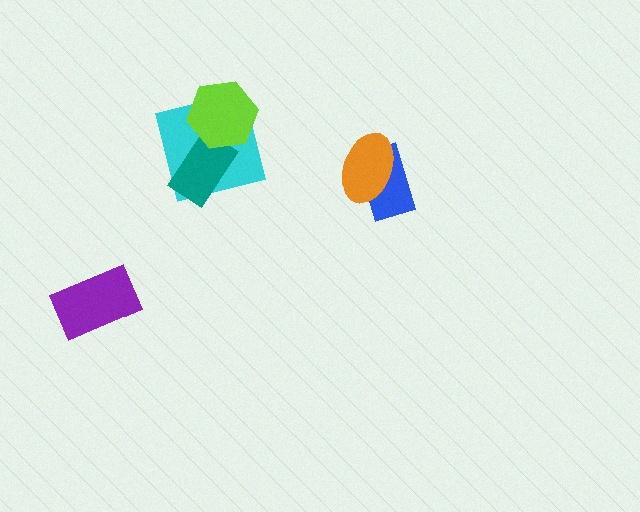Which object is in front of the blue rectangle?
The orange ellipse is in front of the blue rectangle.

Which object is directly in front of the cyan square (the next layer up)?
The teal rectangle is directly in front of the cyan square.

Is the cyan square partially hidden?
Yes, it is partially covered by another shape.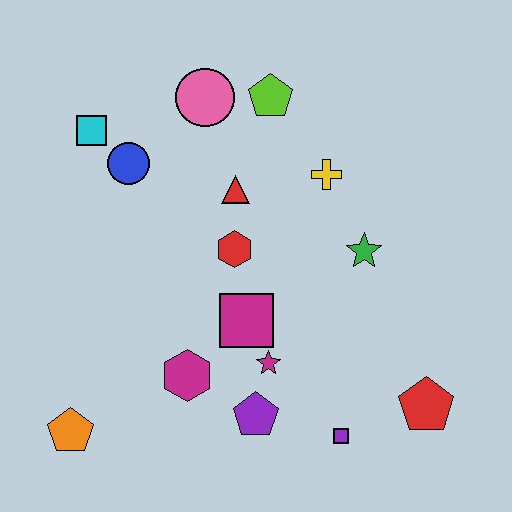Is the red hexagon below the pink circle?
Yes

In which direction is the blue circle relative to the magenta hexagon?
The blue circle is above the magenta hexagon.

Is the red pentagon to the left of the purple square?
No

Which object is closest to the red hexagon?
The red triangle is closest to the red hexagon.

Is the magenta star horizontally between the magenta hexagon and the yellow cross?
Yes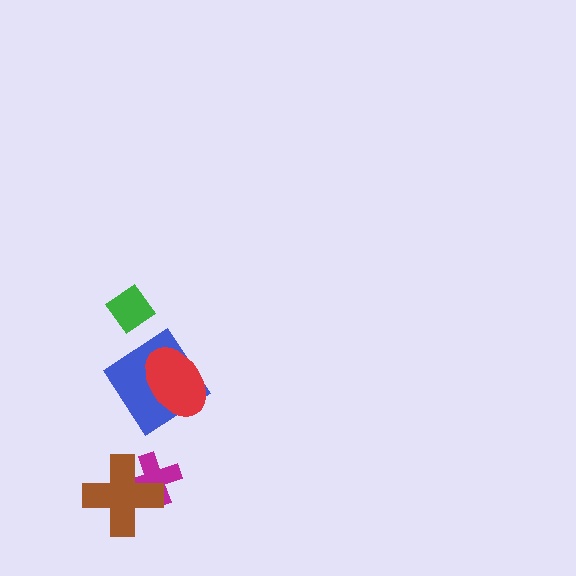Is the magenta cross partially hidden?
Yes, it is partially covered by another shape.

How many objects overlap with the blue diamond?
1 object overlaps with the blue diamond.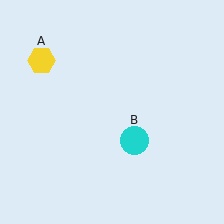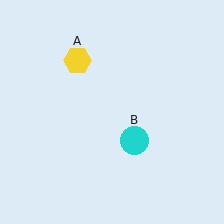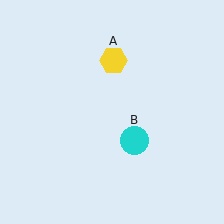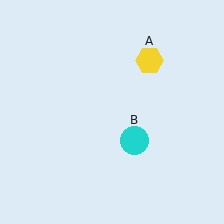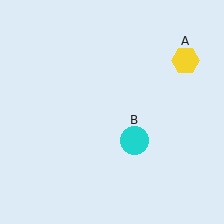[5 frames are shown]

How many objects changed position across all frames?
1 object changed position: yellow hexagon (object A).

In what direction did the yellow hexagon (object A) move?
The yellow hexagon (object A) moved right.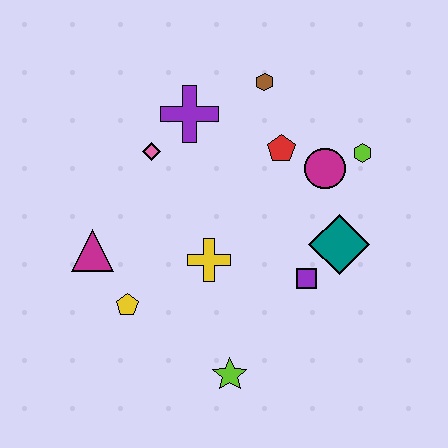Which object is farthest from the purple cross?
The lime star is farthest from the purple cross.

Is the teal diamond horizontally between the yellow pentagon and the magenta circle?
No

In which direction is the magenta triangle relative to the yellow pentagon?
The magenta triangle is above the yellow pentagon.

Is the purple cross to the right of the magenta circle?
No